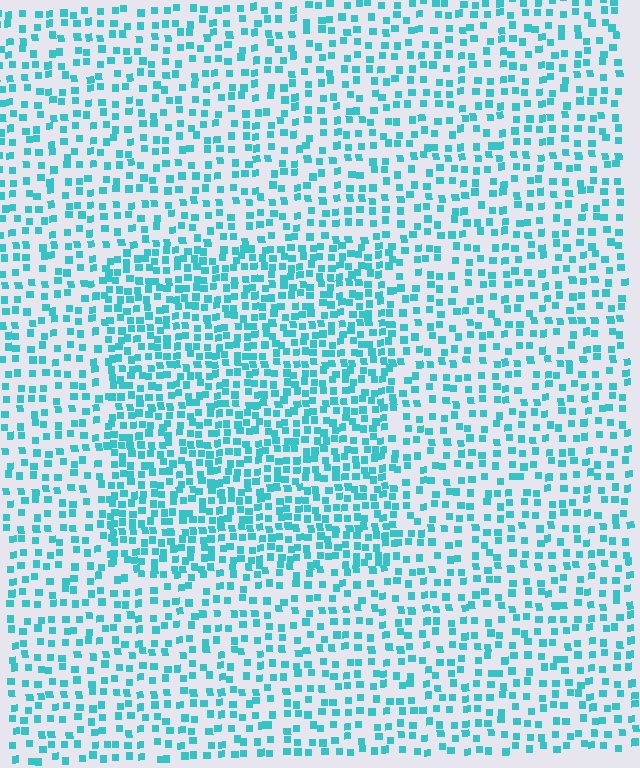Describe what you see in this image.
The image contains small cyan elements arranged at two different densities. A rectangle-shaped region is visible where the elements are more densely packed than the surrounding area.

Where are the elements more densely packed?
The elements are more densely packed inside the rectangle boundary.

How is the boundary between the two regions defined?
The boundary is defined by a change in element density (approximately 1.8x ratio). All elements are the same color, size, and shape.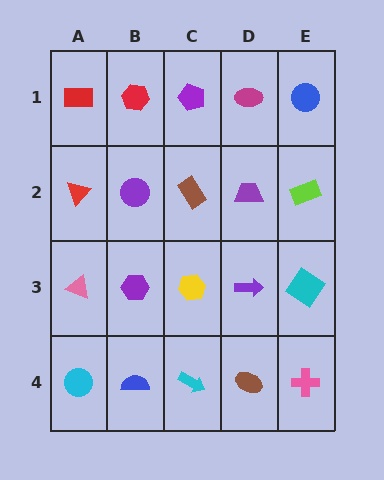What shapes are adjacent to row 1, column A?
A red triangle (row 2, column A), a red hexagon (row 1, column B).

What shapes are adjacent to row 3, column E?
A lime rectangle (row 2, column E), a pink cross (row 4, column E), a purple arrow (row 3, column D).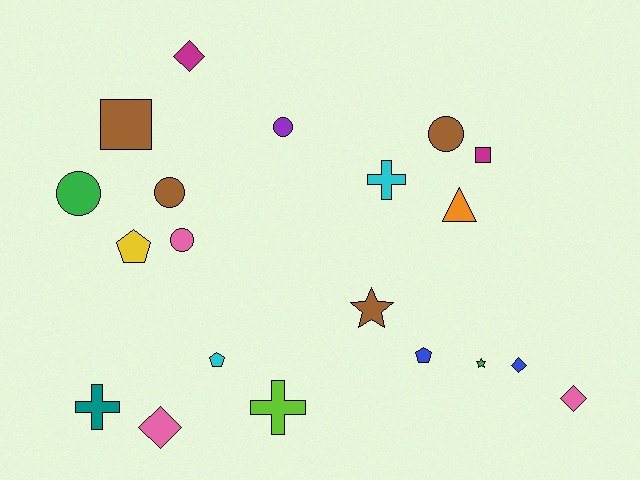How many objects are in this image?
There are 20 objects.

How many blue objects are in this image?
There are 2 blue objects.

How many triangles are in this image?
There is 1 triangle.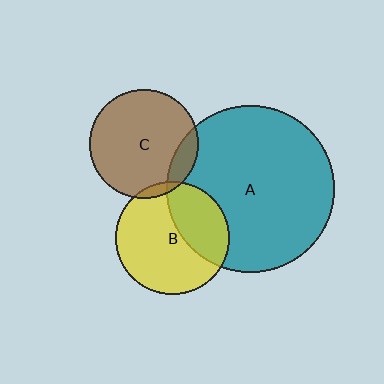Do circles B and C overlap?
Yes.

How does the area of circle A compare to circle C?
Approximately 2.3 times.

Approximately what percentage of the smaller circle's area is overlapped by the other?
Approximately 5%.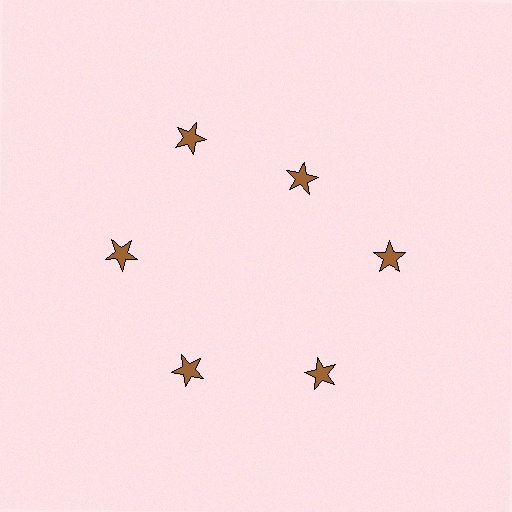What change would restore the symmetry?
The symmetry would be restored by moving it outward, back onto the ring so that all 6 stars sit at equal angles and equal distance from the center.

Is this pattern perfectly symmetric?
No. The 6 brown stars are arranged in a ring, but one element near the 1 o'clock position is pulled inward toward the center, breaking the 6-fold rotational symmetry.